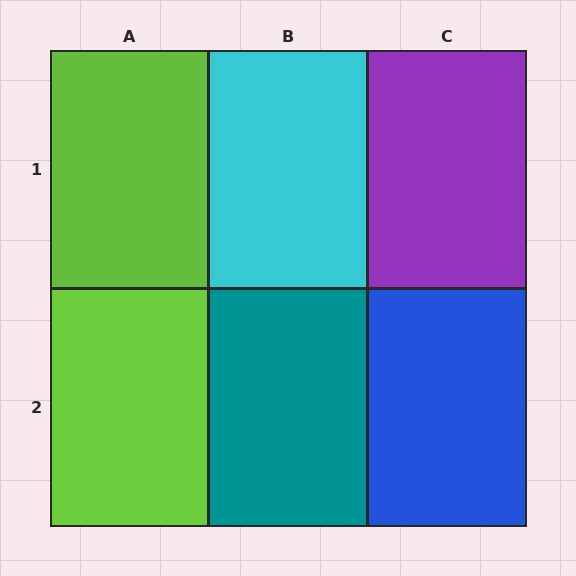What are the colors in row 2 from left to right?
Lime, teal, blue.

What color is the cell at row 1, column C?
Purple.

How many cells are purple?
1 cell is purple.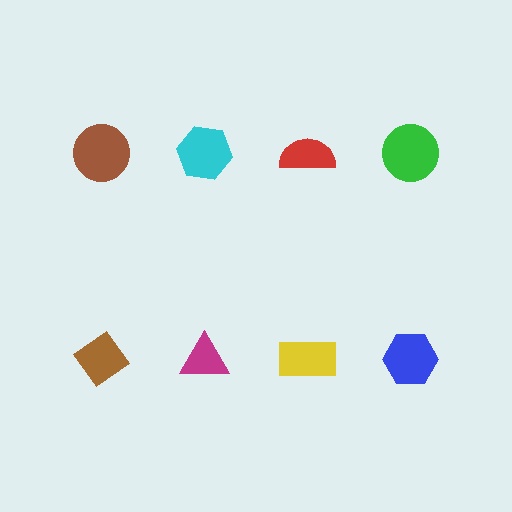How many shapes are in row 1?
4 shapes.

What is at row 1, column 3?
A red semicircle.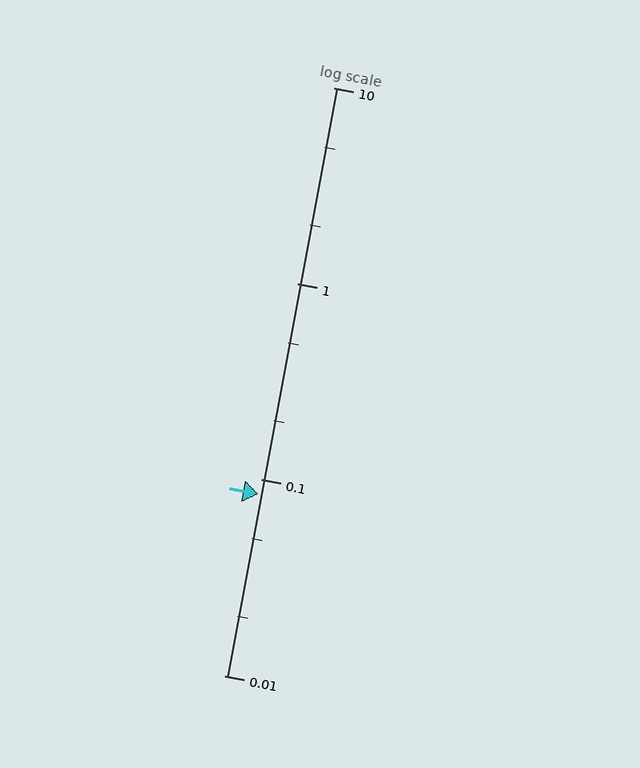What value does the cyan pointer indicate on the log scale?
The pointer indicates approximately 0.084.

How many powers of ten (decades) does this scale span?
The scale spans 3 decades, from 0.01 to 10.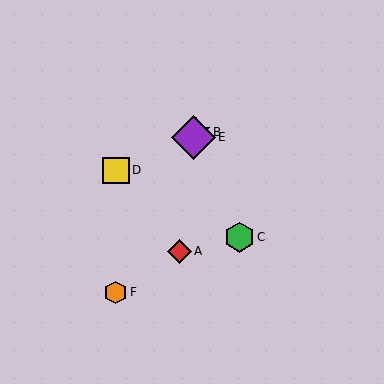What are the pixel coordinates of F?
Object F is at (115, 292).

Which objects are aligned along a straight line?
Objects B, E, F are aligned along a straight line.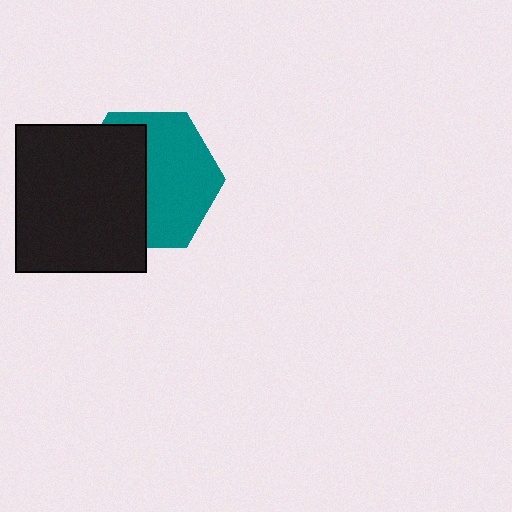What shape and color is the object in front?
The object in front is a black rectangle.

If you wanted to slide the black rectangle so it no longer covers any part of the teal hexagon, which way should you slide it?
Slide it left — that is the most direct way to separate the two shapes.